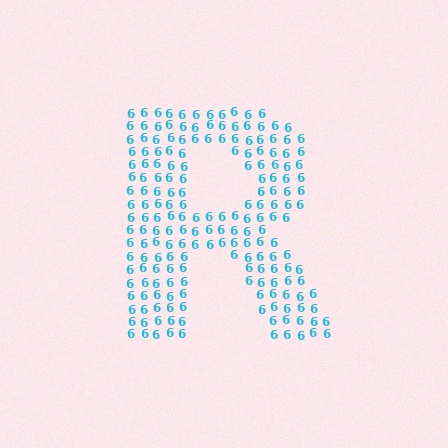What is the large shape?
The large shape is the letter R.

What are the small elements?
The small elements are digit 6's.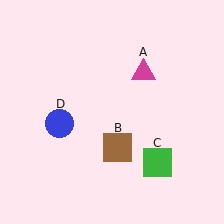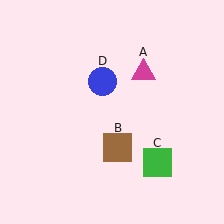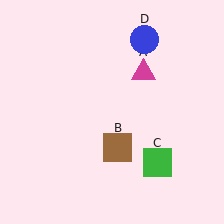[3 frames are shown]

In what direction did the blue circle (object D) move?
The blue circle (object D) moved up and to the right.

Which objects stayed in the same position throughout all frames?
Magenta triangle (object A) and brown square (object B) and green square (object C) remained stationary.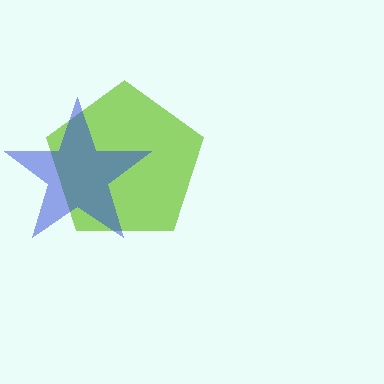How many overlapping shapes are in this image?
There are 2 overlapping shapes in the image.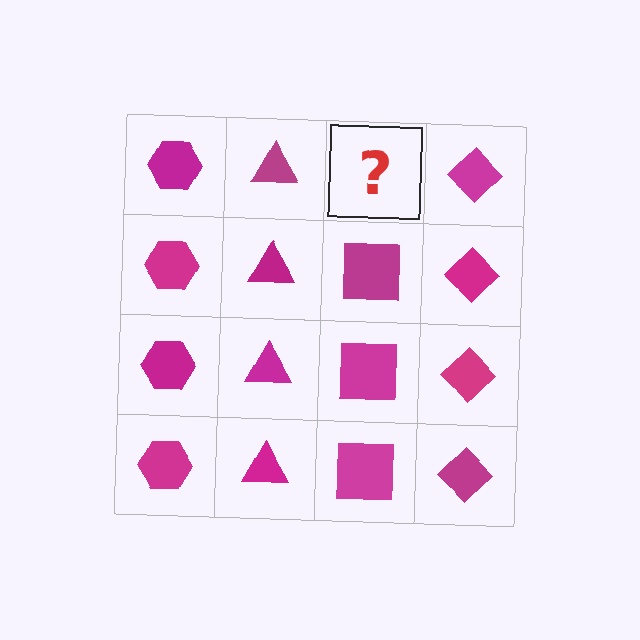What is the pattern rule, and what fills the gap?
The rule is that each column has a consistent shape. The gap should be filled with a magenta square.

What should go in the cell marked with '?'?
The missing cell should contain a magenta square.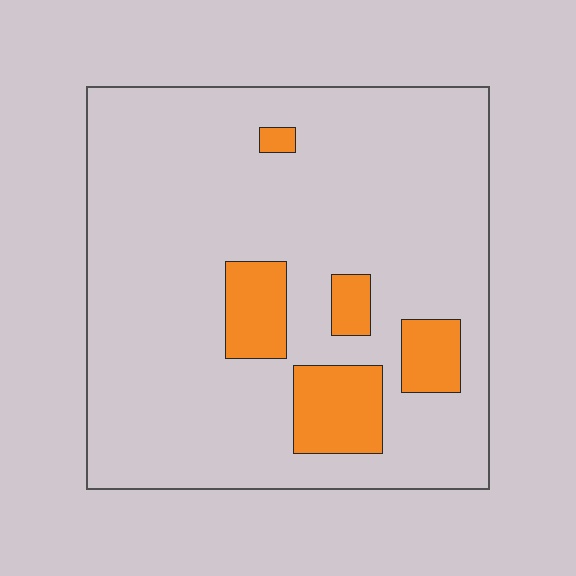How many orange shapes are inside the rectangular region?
5.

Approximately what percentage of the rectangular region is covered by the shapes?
Approximately 15%.